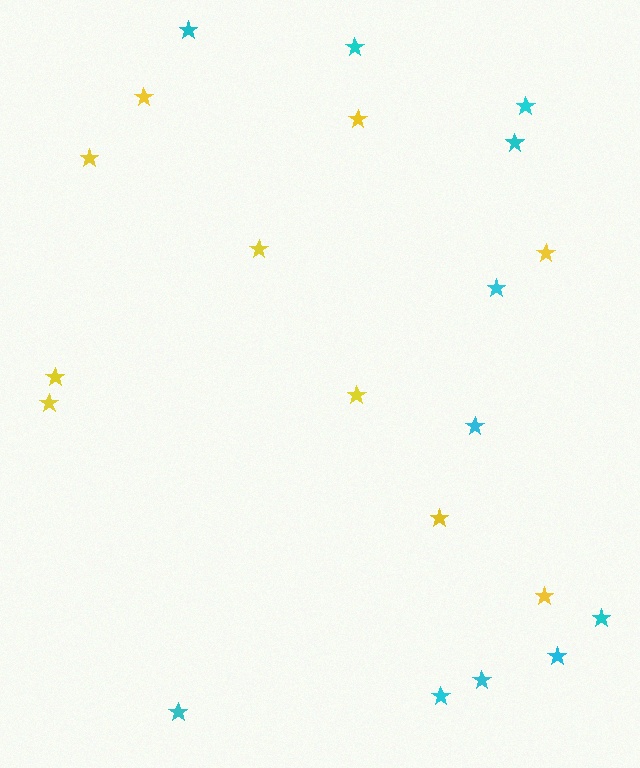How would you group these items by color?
There are 2 groups: one group of yellow stars (10) and one group of cyan stars (11).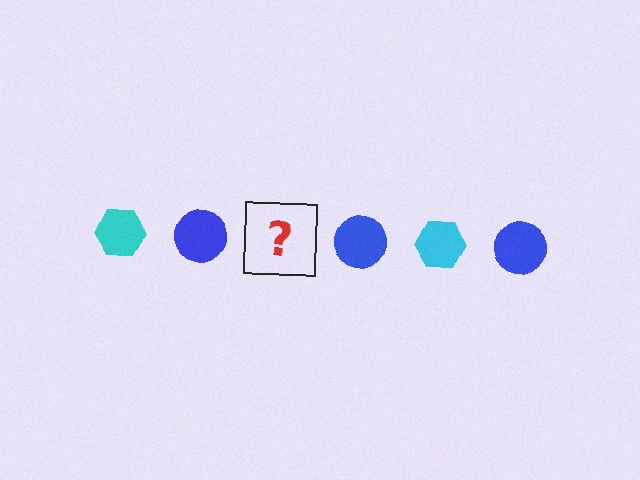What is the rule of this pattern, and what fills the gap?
The rule is that the pattern alternates between cyan hexagon and blue circle. The gap should be filled with a cyan hexagon.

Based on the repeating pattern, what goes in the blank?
The blank should be a cyan hexagon.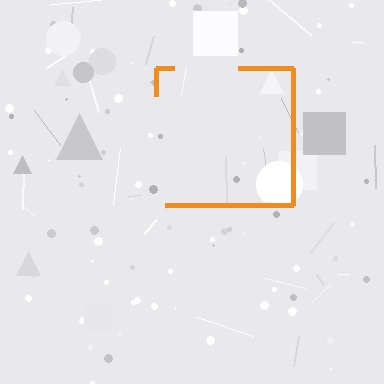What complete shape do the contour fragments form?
The contour fragments form a square.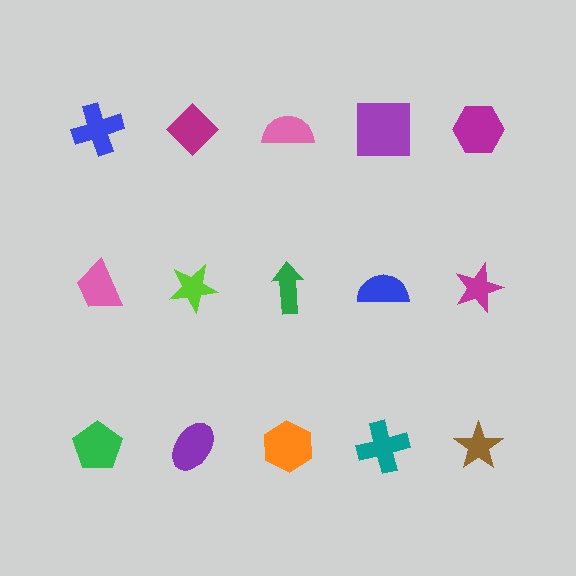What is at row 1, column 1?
A blue cross.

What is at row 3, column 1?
A green pentagon.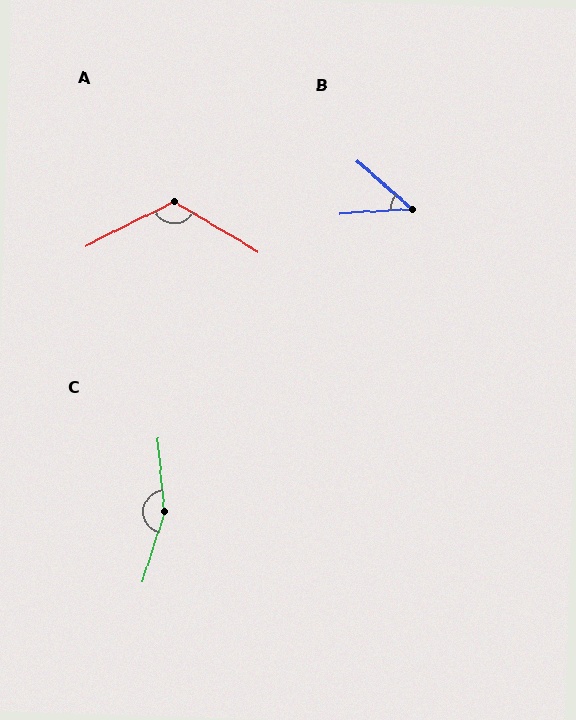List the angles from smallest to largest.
B (44°), A (123°), C (157°).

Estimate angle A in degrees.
Approximately 123 degrees.